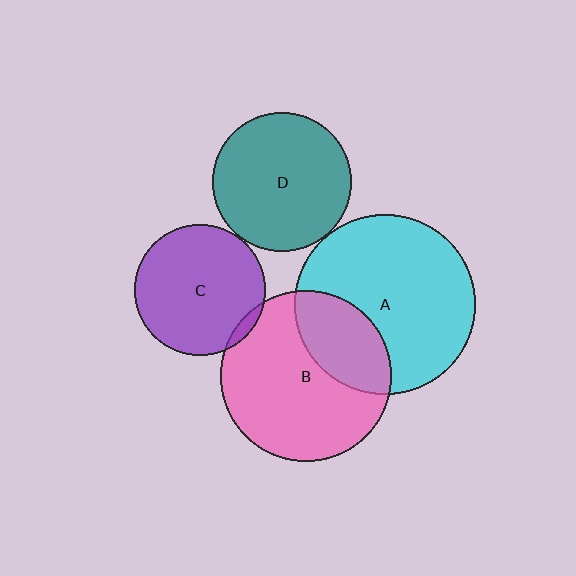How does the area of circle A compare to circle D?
Approximately 1.7 times.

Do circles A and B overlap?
Yes.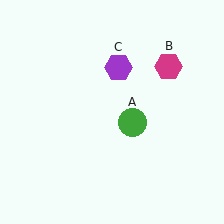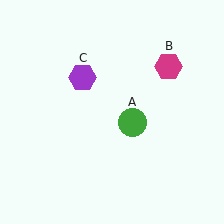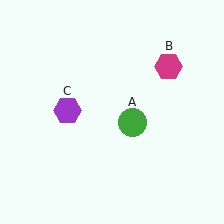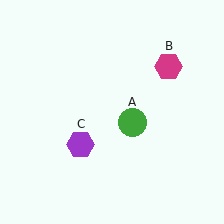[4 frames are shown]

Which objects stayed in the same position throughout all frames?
Green circle (object A) and magenta hexagon (object B) remained stationary.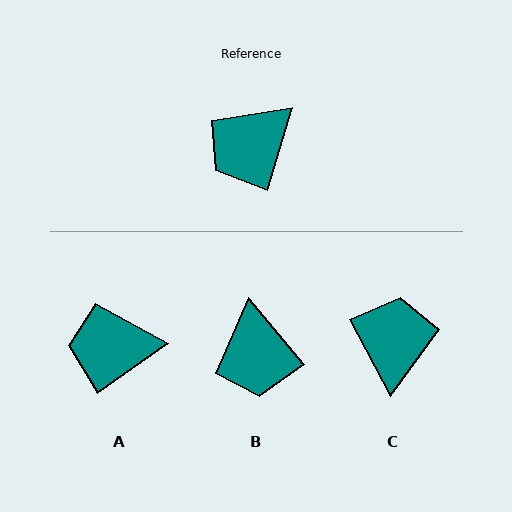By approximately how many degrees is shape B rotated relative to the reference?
Approximately 57 degrees counter-clockwise.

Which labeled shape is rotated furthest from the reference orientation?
C, about 135 degrees away.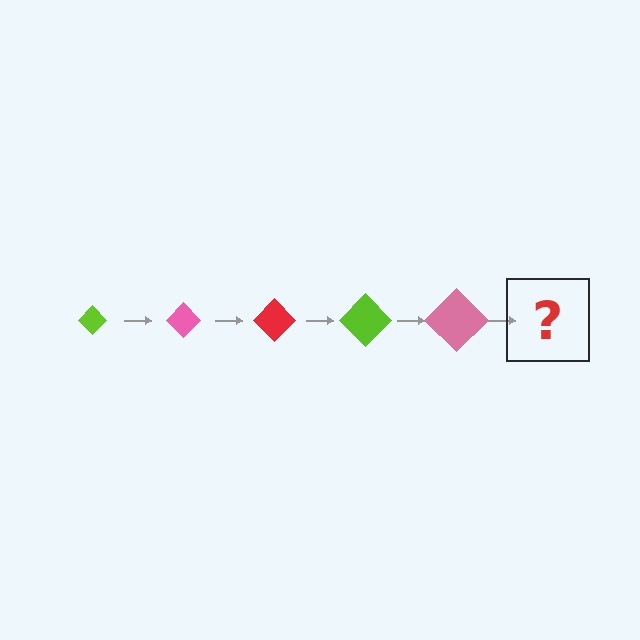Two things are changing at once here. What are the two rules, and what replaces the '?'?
The two rules are that the diamond grows larger each step and the color cycles through lime, pink, and red. The '?' should be a red diamond, larger than the previous one.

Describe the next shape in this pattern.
It should be a red diamond, larger than the previous one.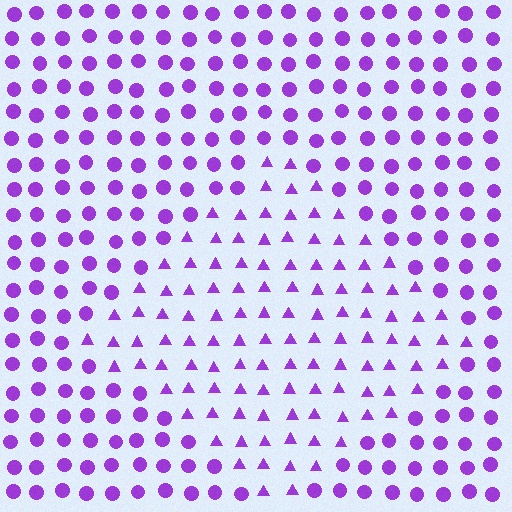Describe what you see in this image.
The image is filled with small purple elements arranged in a uniform grid. A diamond-shaped region contains triangles, while the surrounding area contains circles. The boundary is defined purely by the change in element shape.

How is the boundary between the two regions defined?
The boundary is defined by a change in element shape: triangles inside vs. circles outside. All elements share the same color and spacing.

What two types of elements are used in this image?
The image uses triangles inside the diamond region and circles outside it.